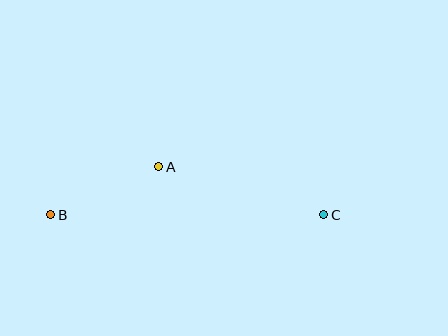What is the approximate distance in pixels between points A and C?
The distance between A and C is approximately 172 pixels.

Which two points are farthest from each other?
Points B and C are farthest from each other.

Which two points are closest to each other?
Points A and B are closest to each other.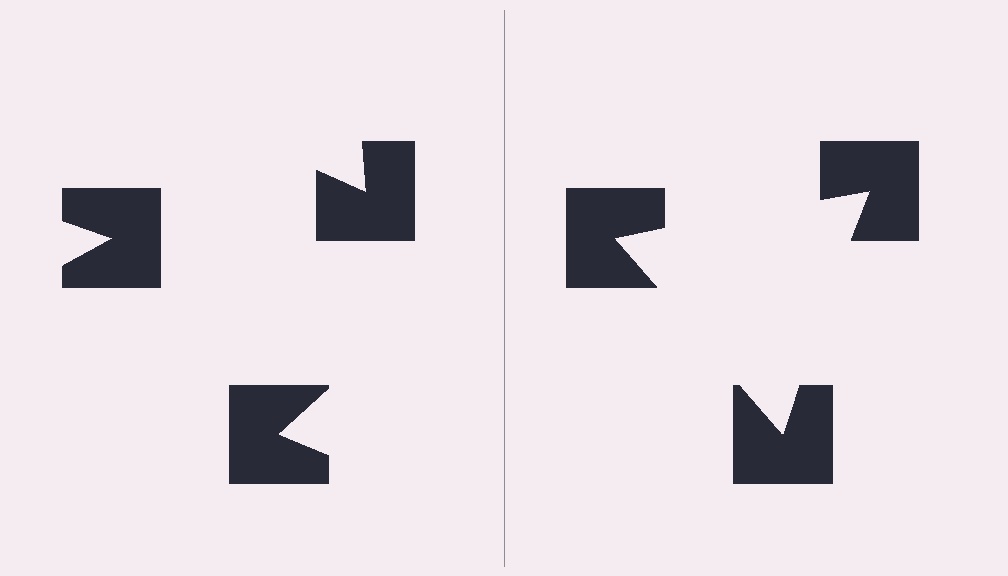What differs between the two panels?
The notched squares are positioned identically on both sides; only the wedge orientations differ. On the right they align to a triangle; on the left they are misaligned.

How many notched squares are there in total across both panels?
6 — 3 on each side.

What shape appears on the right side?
An illusory triangle.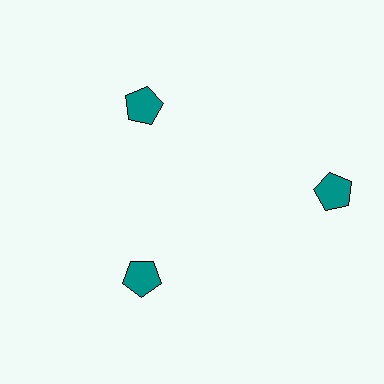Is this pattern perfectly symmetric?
No. The 3 teal pentagons are arranged in a ring, but one element near the 3 o'clock position is pushed outward from the center, breaking the 3-fold rotational symmetry.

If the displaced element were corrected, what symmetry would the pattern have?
It would have 3-fold rotational symmetry — the pattern would map onto itself every 120 degrees.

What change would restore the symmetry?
The symmetry would be restored by moving it inward, back onto the ring so that all 3 pentagons sit at equal angles and equal distance from the center.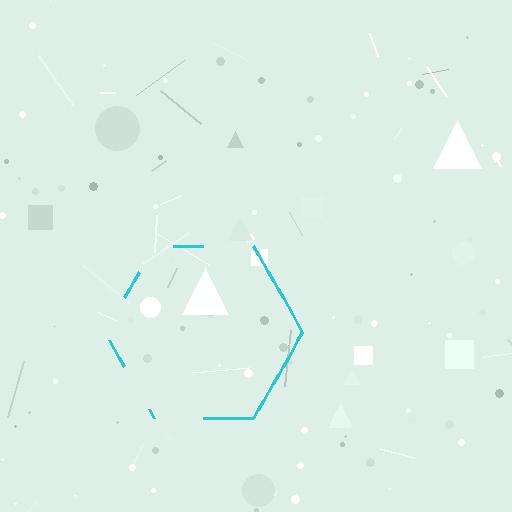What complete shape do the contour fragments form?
The contour fragments form a hexagon.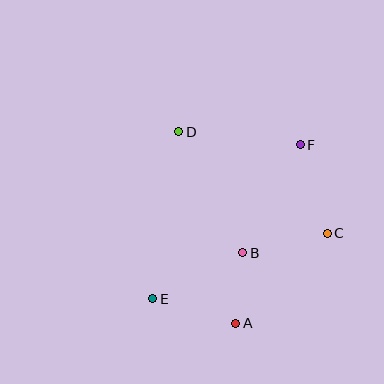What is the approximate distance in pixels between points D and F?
The distance between D and F is approximately 122 pixels.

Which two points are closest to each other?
Points A and B are closest to each other.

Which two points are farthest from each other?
Points E and F are farthest from each other.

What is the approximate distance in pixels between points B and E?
The distance between B and E is approximately 101 pixels.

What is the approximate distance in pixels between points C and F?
The distance between C and F is approximately 92 pixels.